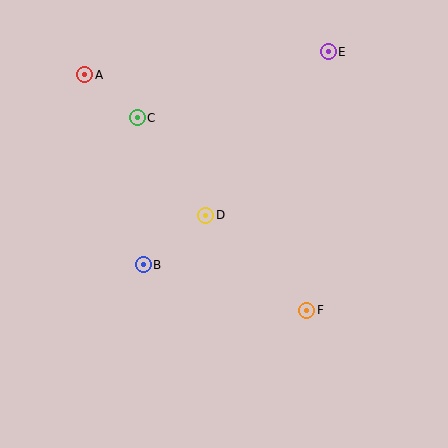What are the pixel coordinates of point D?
Point D is at (206, 215).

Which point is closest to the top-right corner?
Point E is closest to the top-right corner.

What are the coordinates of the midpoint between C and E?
The midpoint between C and E is at (233, 85).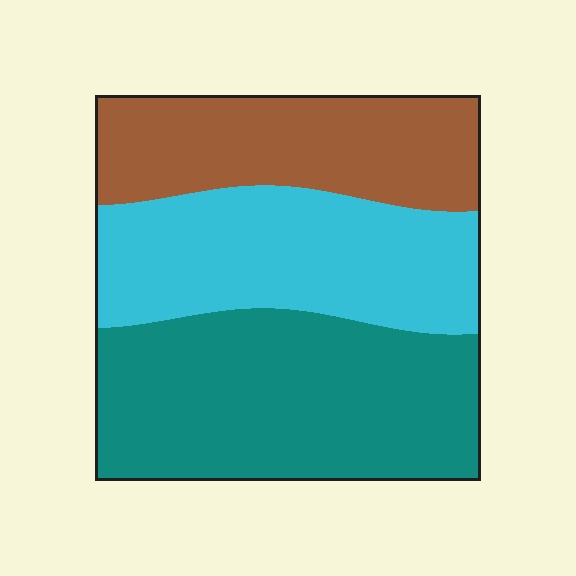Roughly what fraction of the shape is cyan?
Cyan takes up about one third (1/3) of the shape.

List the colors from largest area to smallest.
From largest to smallest: teal, cyan, brown.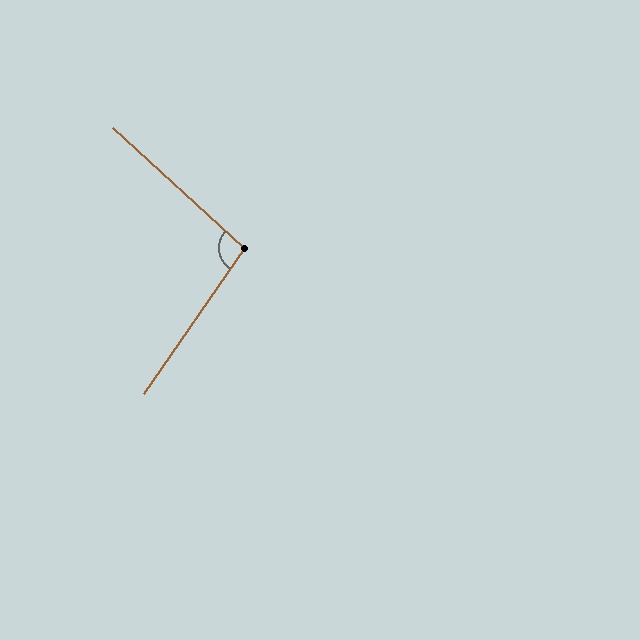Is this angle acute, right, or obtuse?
It is obtuse.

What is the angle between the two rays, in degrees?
Approximately 98 degrees.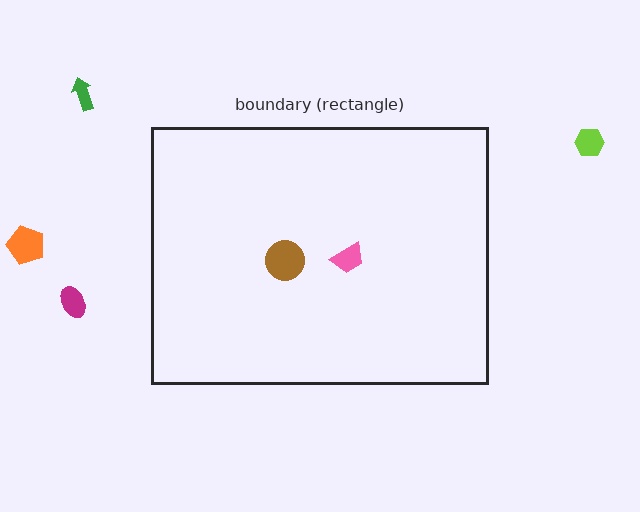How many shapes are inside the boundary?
2 inside, 4 outside.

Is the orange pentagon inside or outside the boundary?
Outside.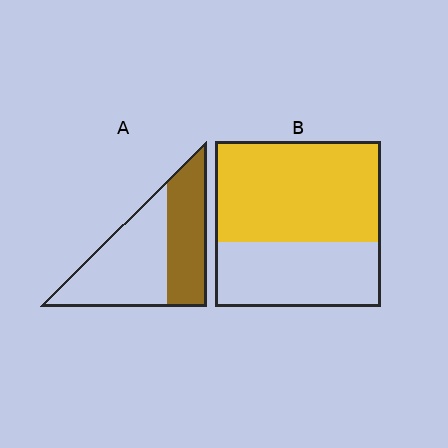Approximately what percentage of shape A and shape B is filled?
A is approximately 40% and B is approximately 60%.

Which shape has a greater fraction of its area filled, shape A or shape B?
Shape B.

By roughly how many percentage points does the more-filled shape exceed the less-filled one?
By roughly 20 percentage points (B over A).